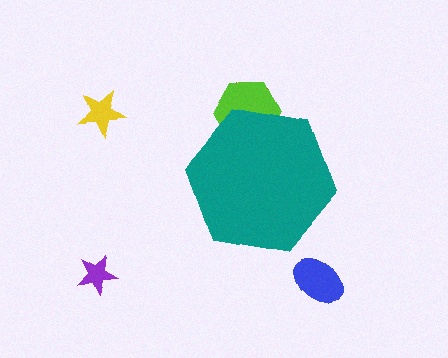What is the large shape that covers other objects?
A teal hexagon.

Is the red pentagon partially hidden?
Yes, the red pentagon is partially hidden behind the teal hexagon.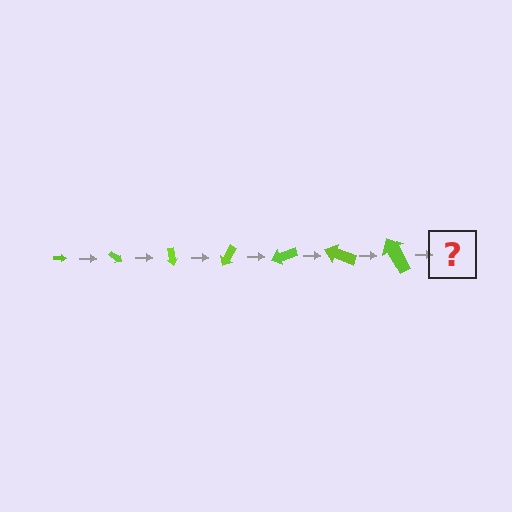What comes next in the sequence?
The next element should be an arrow, larger than the previous one and rotated 280 degrees from the start.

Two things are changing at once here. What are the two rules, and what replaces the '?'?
The two rules are that the arrow grows larger each step and it rotates 40 degrees each step. The '?' should be an arrow, larger than the previous one and rotated 280 degrees from the start.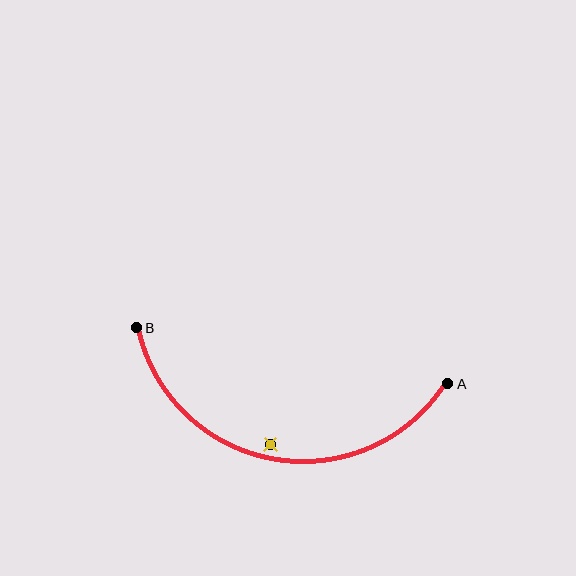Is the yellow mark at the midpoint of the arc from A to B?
No — the yellow mark does not lie on the arc at all. It sits slightly inside the curve.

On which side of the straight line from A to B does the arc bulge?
The arc bulges below the straight line connecting A and B.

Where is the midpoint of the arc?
The arc midpoint is the point on the curve farthest from the straight line joining A and B. It sits below that line.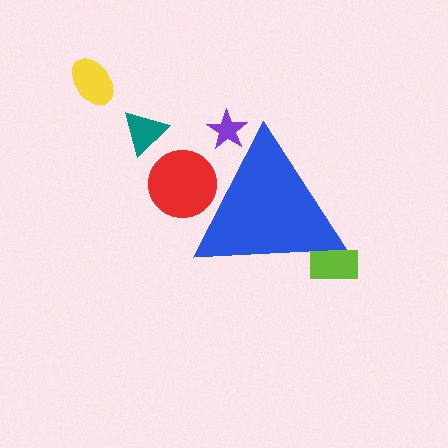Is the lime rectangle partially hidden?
Yes, the lime rectangle is partially hidden behind the blue triangle.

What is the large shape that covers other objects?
A blue triangle.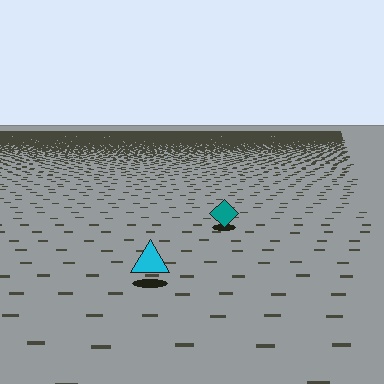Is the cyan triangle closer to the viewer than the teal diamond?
Yes. The cyan triangle is closer — you can tell from the texture gradient: the ground texture is coarser near it.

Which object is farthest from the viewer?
The teal diamond is farthest from the viewer. It appears smaller and the ground texture around it is denser.